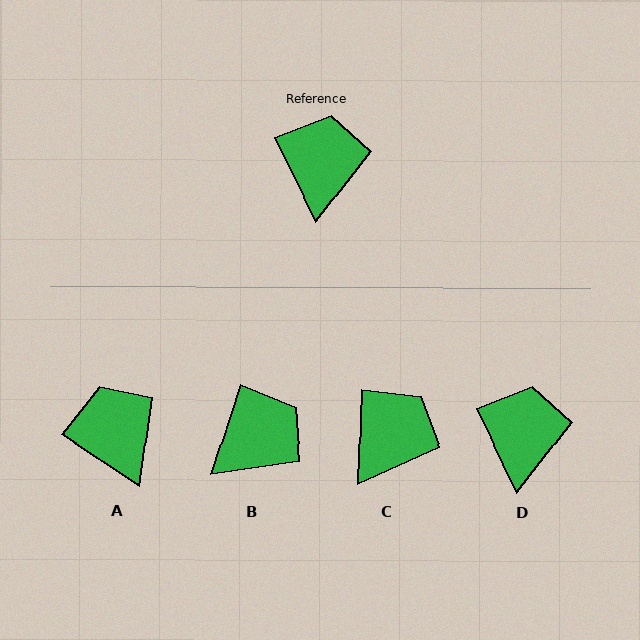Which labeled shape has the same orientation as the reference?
D.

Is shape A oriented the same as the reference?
No, it is off by about 30 degrees.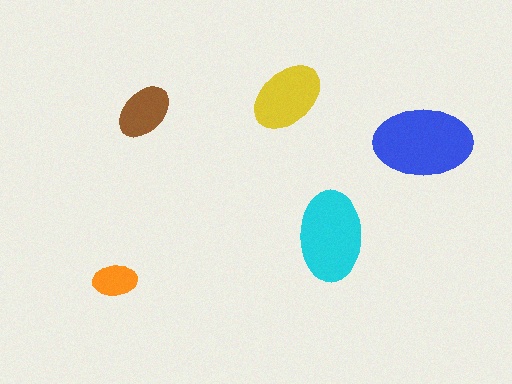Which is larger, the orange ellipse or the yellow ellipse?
The yellow one.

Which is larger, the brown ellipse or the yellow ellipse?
The yellow one.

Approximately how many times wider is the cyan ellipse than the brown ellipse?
About 1.5 times wider.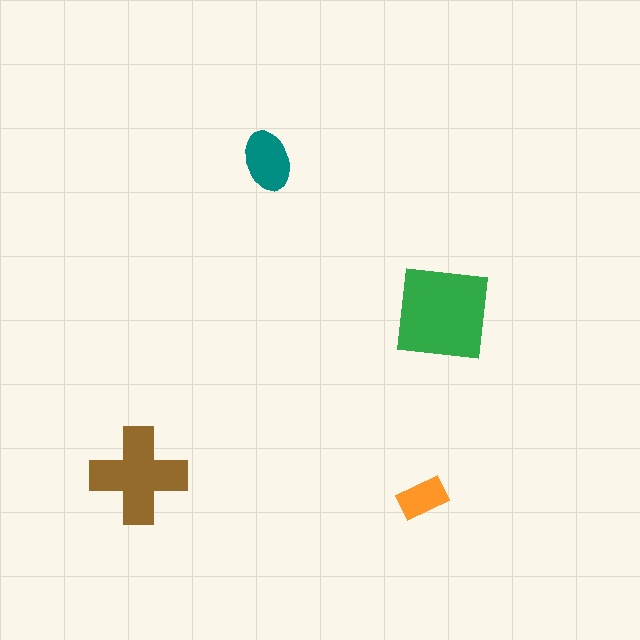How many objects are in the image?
There are 4 objects in the image.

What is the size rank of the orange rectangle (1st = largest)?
4th.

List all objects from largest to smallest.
The green square, the brown cross, the teal ellipse, the orange rectangle.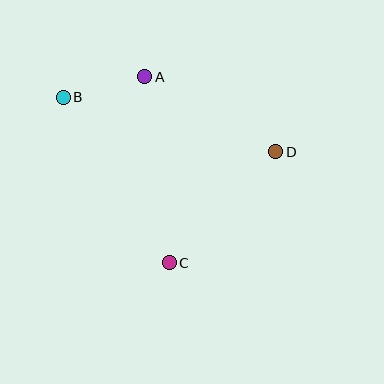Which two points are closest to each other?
Points A and B are closest to each other.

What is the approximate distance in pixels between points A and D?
The distance between A and D is approximately 151 pixels.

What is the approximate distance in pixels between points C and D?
The distance between C and D is approximately 154 pixels.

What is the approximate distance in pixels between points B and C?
The distance between B and C is approximately 196 pixels.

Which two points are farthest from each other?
Points B and D are farthest from each other.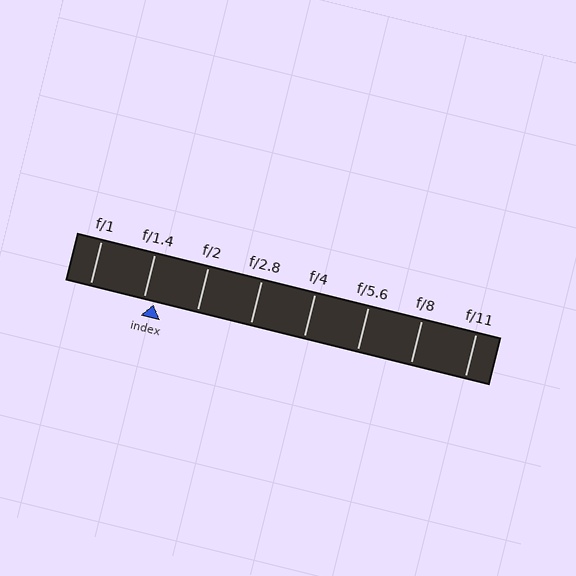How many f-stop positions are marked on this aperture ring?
There are 8 f-stop positions marked.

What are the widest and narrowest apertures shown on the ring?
The widest aperture shown is f/1 and the narrowest is f/11.